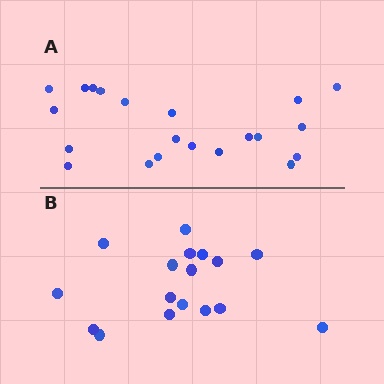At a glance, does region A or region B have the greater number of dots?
Region A (the top region) has more dots.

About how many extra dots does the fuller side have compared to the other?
Region A has about 4 more dots than region B.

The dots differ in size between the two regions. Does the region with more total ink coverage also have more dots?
No. Region B has more total ink coverage because its dots are larger, but region A actually contains more individual dots. Total area can be misleading — the number of items is what matters here.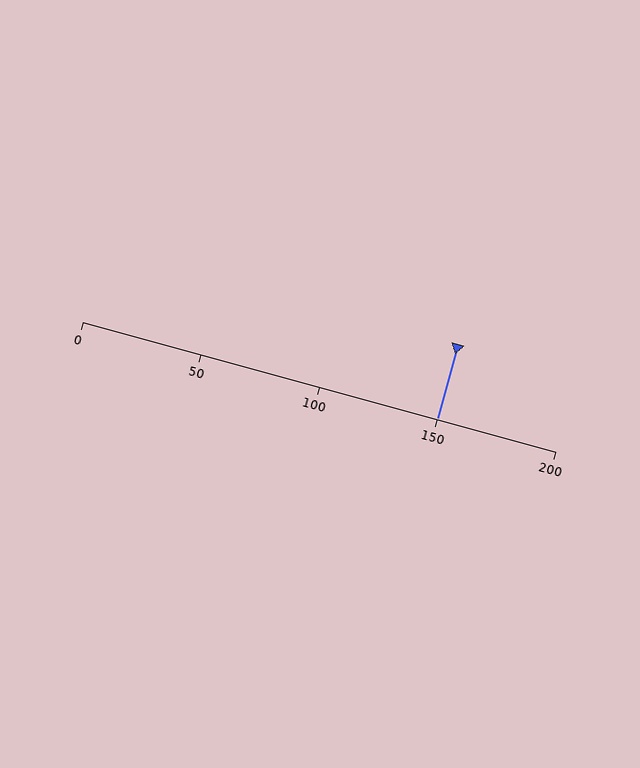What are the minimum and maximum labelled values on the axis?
The axis runs from 0 to 200.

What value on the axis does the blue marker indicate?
The marker indicates approximately 150.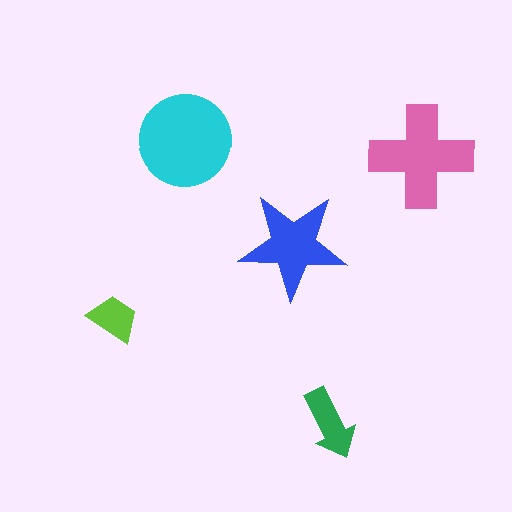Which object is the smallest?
The lime trapezoid.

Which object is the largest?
The cyan circle.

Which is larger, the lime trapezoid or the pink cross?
The pink cross.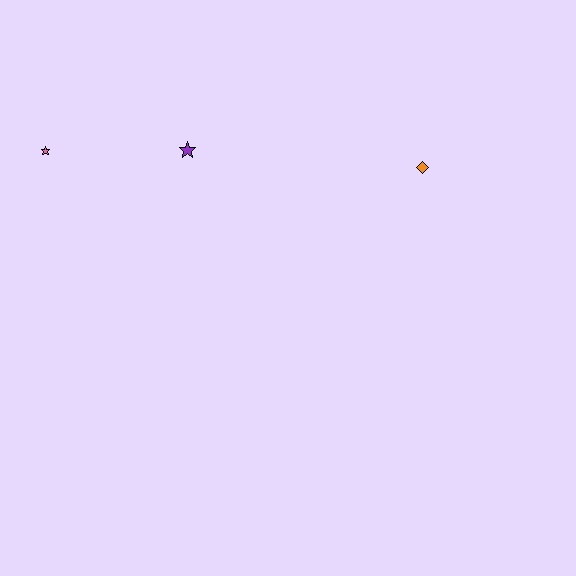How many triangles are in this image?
There are no triangles.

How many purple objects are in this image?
There is 1 purple object.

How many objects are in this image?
There are 3 objects.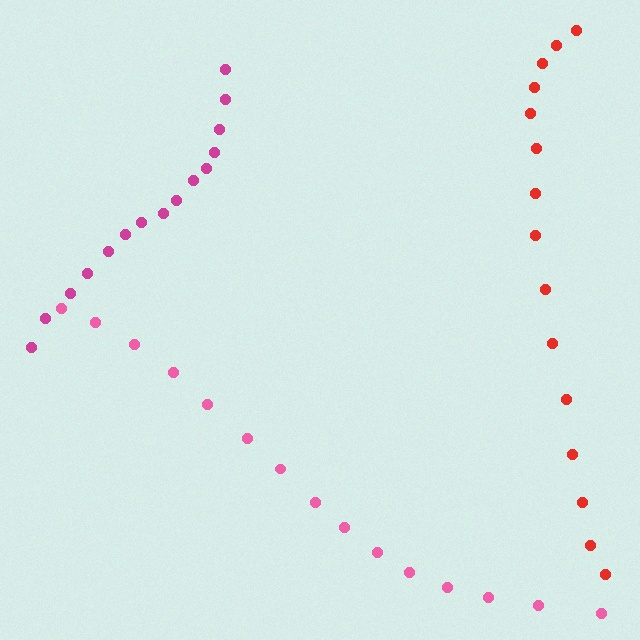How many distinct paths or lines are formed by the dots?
There are 3 distinct paths.